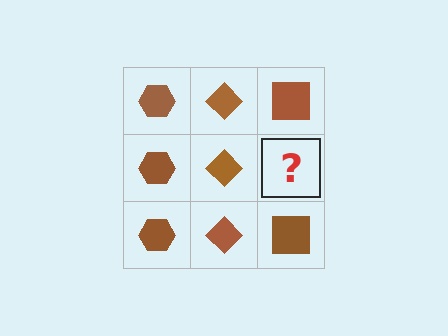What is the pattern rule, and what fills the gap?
The rule is that each column has a consistent shape. The gap should be filled with a brown square.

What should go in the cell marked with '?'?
The missing cell should contain a brown square.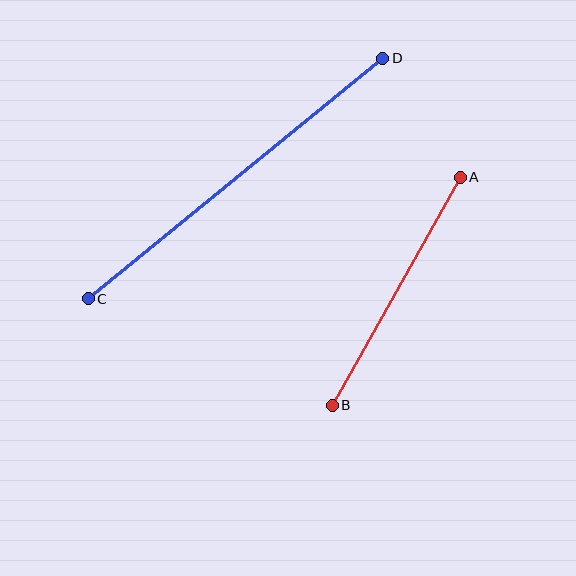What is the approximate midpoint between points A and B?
The midpoint is at approximately (396, 291) pixels.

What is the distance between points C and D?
The distance is approximately 380 pixels.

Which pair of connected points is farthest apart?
Points C and D are farthest apart.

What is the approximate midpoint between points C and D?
The midpoint is at approximately (235, 179) pixels.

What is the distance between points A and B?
The distance is approximately 262 pixels.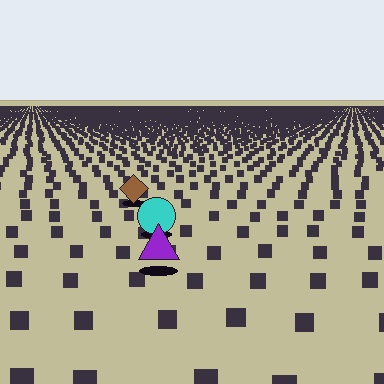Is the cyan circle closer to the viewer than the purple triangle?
No. The purple triangle is closer — you can tell from the texture gradient: the ground texture is coarser near it.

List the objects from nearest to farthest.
From nearest to farthest: the purple triangle, the cyan circle, the brown diamond.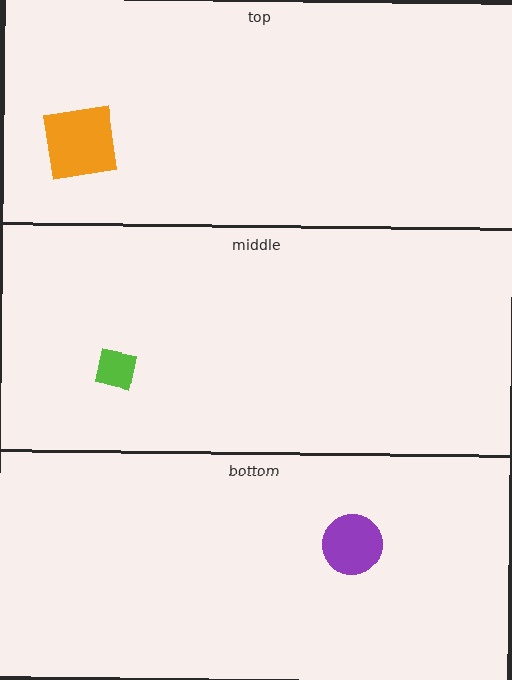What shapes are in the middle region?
The lime square.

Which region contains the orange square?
The top region.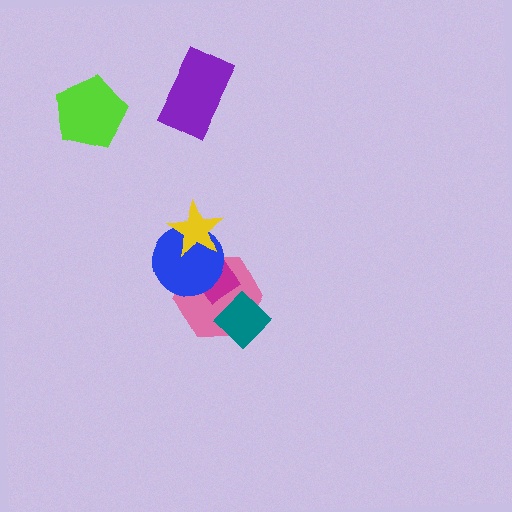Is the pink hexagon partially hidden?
Yes, it is partially covered by another shape.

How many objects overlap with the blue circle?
3 objects overlap with the blue circle.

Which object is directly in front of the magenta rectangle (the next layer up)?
The blue circle is directly in front of the magenta rectangle.